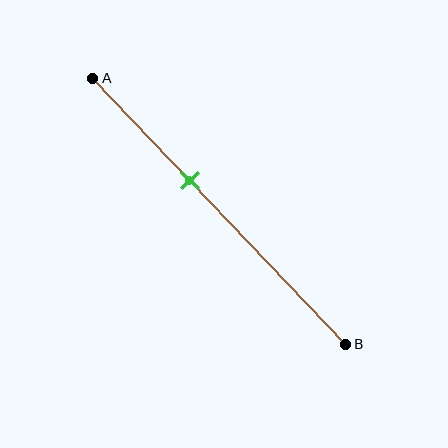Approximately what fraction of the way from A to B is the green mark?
The green mark is approximately 40% of the way from A to B.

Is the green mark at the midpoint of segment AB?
No, the mark is at about 40% from A, not at the 50% midpoint.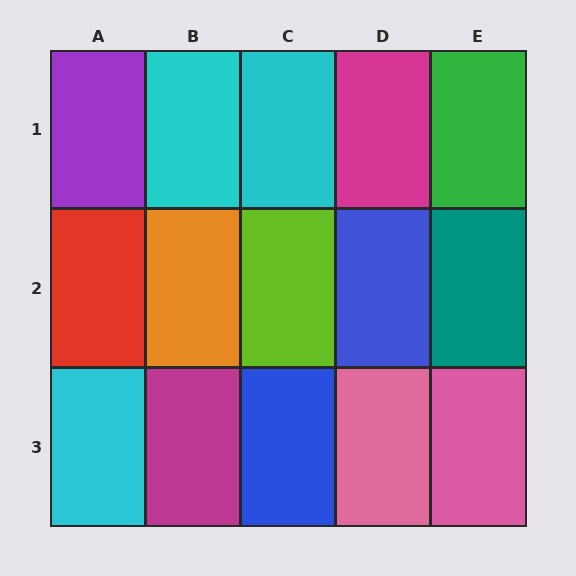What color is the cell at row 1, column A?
Purple.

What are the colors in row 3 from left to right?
Cyan, magenta, blue, pink, pink.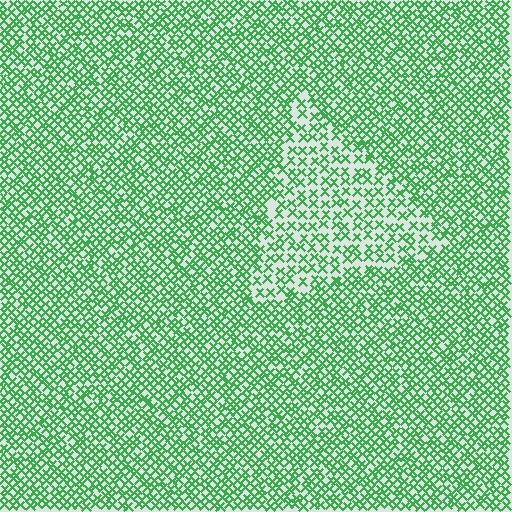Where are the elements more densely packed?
The elements are more densely packed outside the triangle boundary.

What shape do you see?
I see a triangle.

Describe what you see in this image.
The image contains small green elements arranged at two different densities. A triangle-shaped region is visible where the elements are less densely packed than the surrounding area.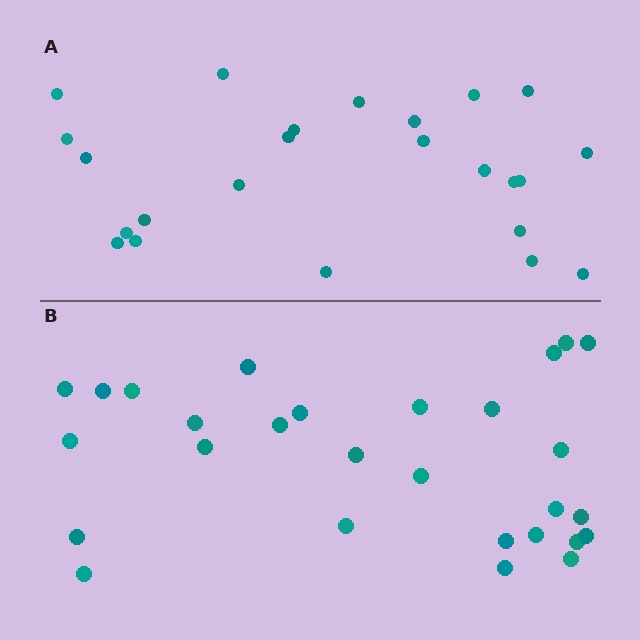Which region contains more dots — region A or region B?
Region B (the bottom region) has more dots.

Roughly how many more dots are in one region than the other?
Region B has about 4 more dots than region A.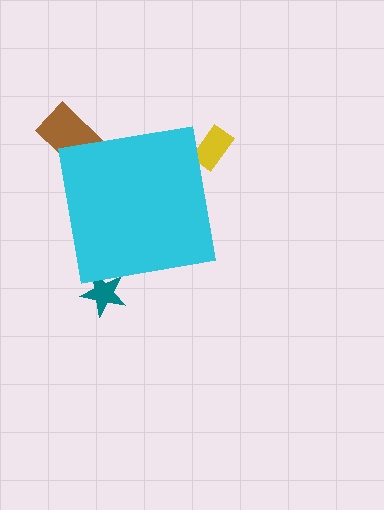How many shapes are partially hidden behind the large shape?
3 shapes are partially hidden.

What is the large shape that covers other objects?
A cyan square.